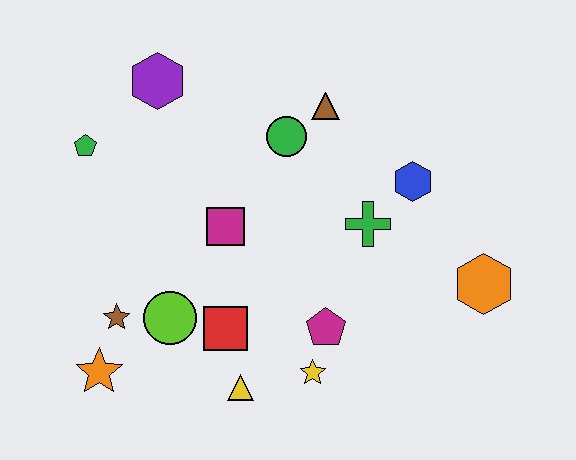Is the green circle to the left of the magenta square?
No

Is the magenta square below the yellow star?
No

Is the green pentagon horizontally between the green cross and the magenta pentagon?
No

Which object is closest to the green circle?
The brown triangle is closest to the green circle.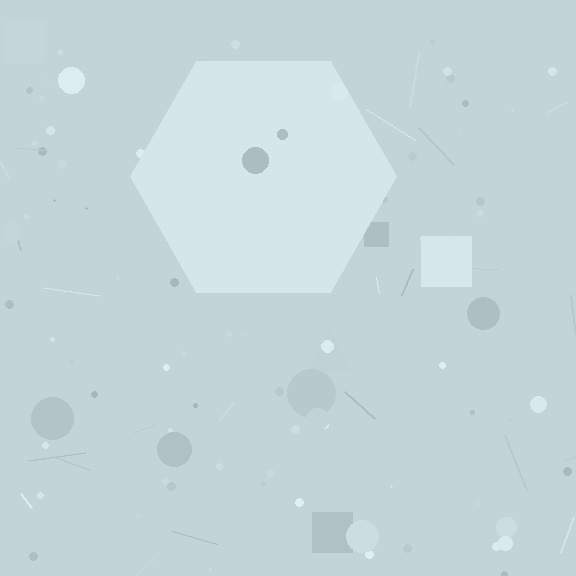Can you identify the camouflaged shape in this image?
The camouflaged shape is a hexagon.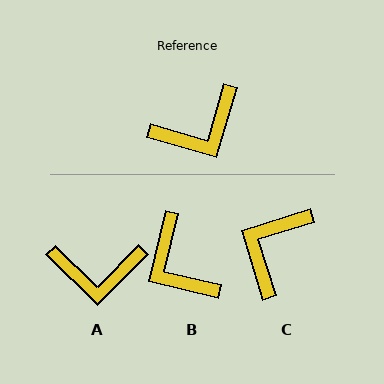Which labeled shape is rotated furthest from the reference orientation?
C, about 146 degrees away.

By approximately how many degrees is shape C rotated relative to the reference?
Approximately 146 degrees clockwise.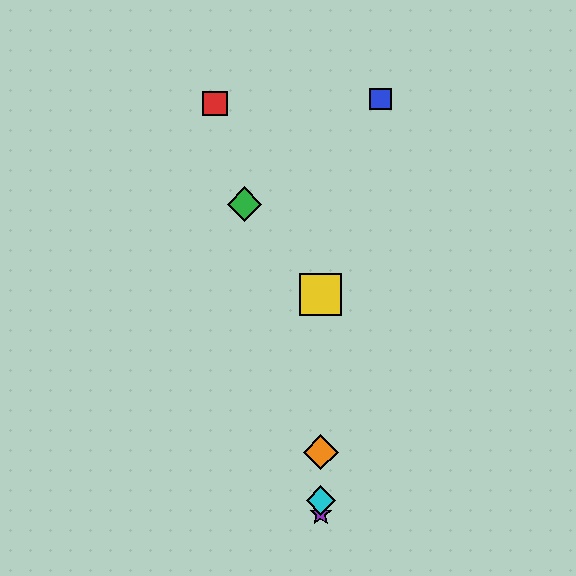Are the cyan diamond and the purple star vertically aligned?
Yes, both are at x≈321.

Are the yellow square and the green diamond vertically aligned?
No, the yellow square is at x≈321 and the green diamond is at x≈245.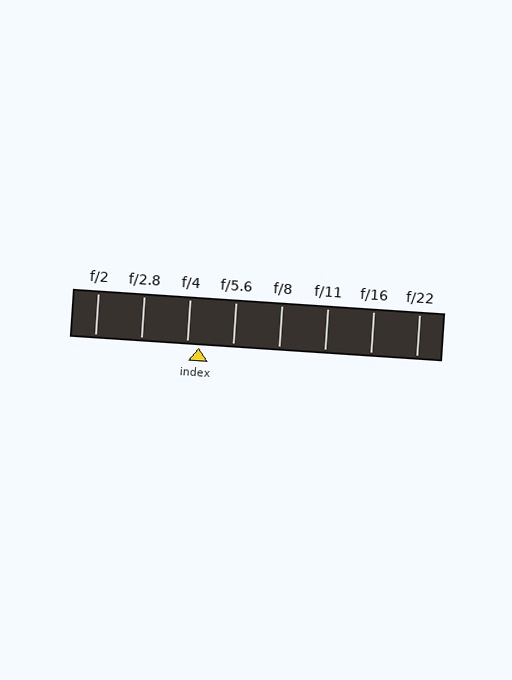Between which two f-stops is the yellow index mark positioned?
The index mark is between f/4 and f/5.6.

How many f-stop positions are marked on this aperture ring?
There are 8 f-stop positions marked.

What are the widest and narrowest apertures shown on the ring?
The widest aperture shown is f/2 and the narrowest is f/22.